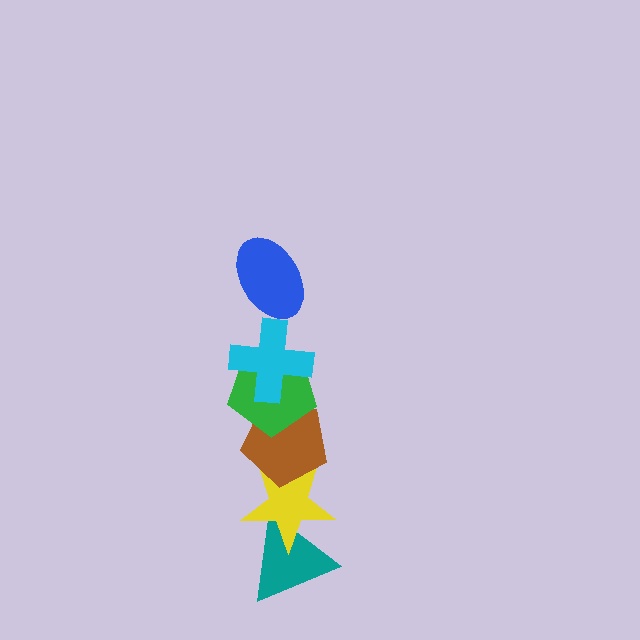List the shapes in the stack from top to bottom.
From top to bottom: the blue ellipse, the cyan cross, the green pentagon, the brown pentagon, the yellow star, the teal triangle.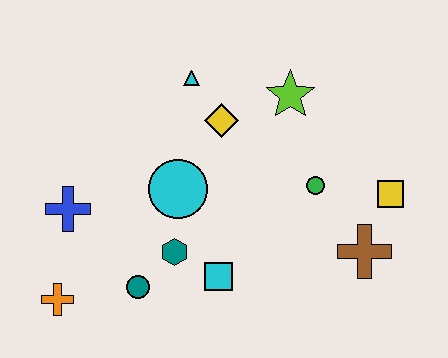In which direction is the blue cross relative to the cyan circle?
The blue cross is to the left of the cyan circle.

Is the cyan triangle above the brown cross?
Yes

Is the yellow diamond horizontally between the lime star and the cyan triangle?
Yes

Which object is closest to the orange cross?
The teal circle is closest to the orange cross.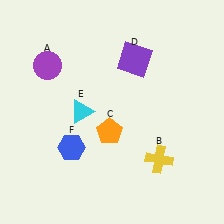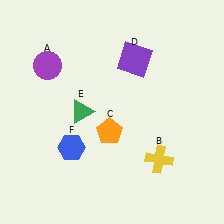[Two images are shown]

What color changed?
The triangle (E) changed from cyan in Image 1 to green in Image 2.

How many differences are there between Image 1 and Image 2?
There is 1 difference between the two images.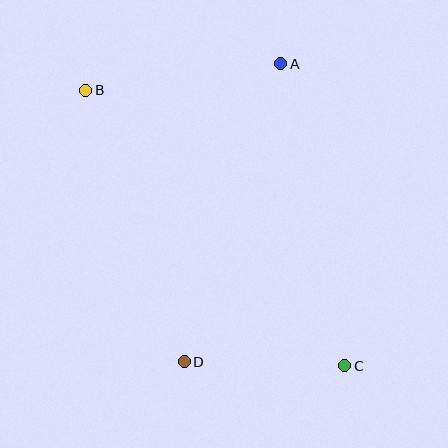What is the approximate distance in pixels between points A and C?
The distance between A and C is approximately 308 pixels.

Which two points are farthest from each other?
Points B and C are farthest from each other.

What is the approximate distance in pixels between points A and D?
The distance between A and D is approximately 313 pixels.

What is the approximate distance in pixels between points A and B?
The distance between A and B is approximately 197 pixels.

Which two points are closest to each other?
Points C and D are closest to each other.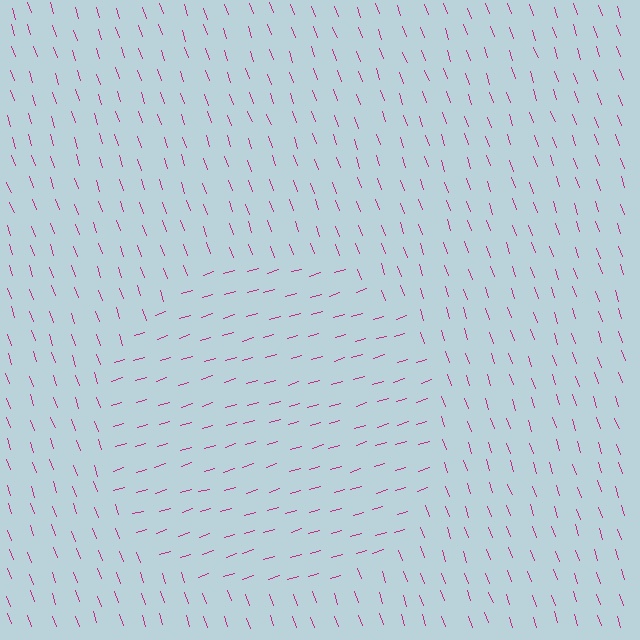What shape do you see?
I see a circle.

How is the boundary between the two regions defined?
The boundary is defined purely by a change in line orientation (approximately 87 degrees difference). All lines are the same color and thickness.